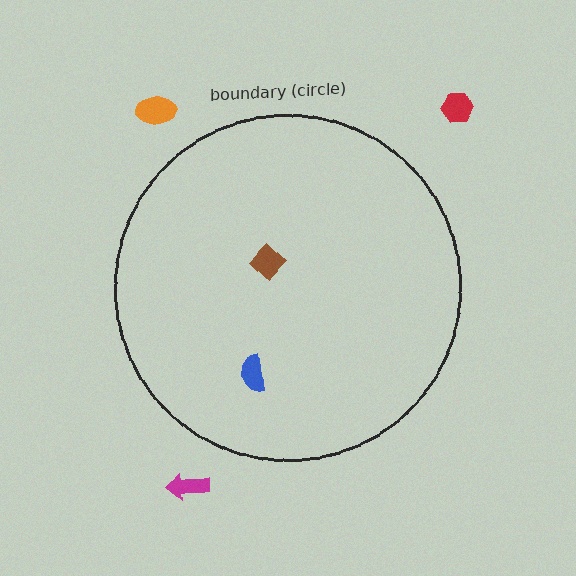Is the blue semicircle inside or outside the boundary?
Inside.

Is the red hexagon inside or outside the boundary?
Outside.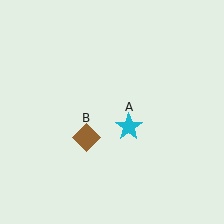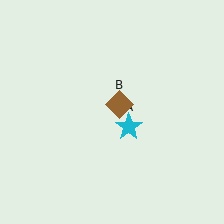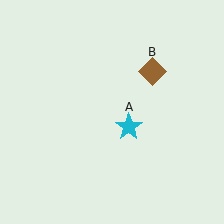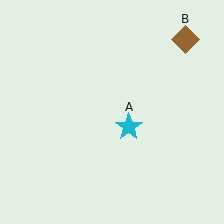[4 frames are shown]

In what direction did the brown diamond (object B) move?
The brown diamond (object B) moved up and to the right.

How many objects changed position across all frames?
1 object changed position: brown diamond (object B).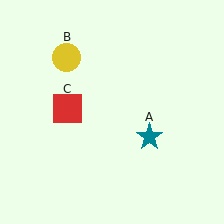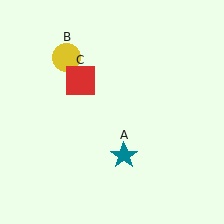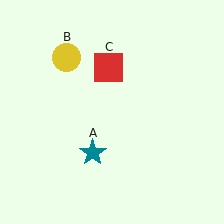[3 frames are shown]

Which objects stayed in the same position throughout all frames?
Yellow circle (object B) remained stationary.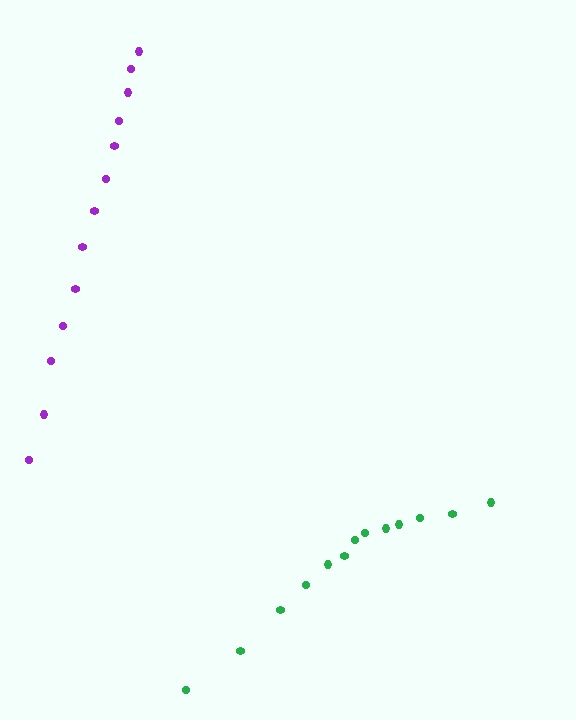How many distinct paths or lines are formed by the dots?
There are 2 distinct paths.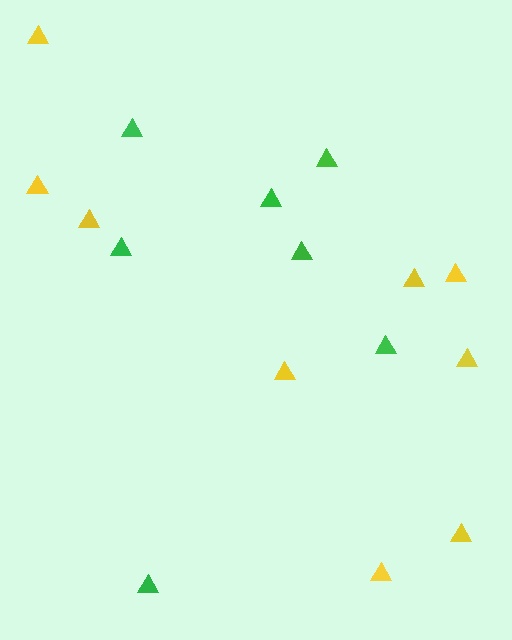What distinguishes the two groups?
There are 2 groups: one group of green triangles (7) and one group of yellow triangles (9).